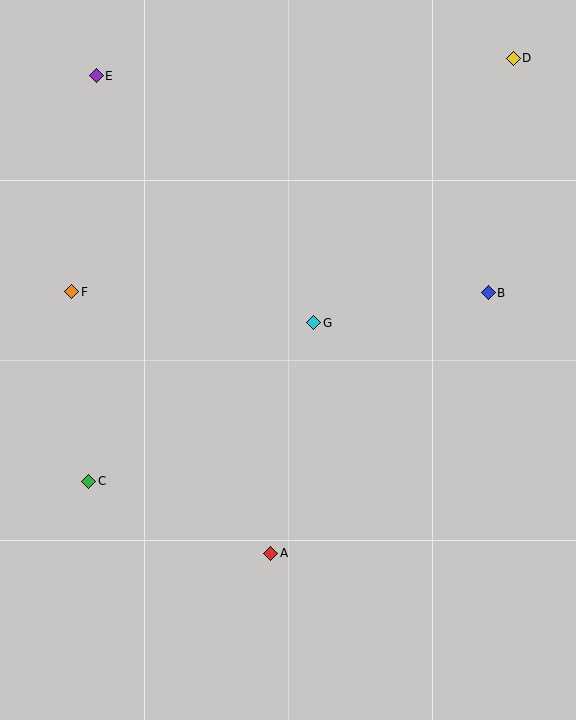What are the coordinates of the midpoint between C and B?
The midpoint between C and B is at (289, 387).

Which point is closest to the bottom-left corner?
Point C is closest to the bottom-left corner.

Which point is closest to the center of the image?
Point G at (314, 323) is closest to the center.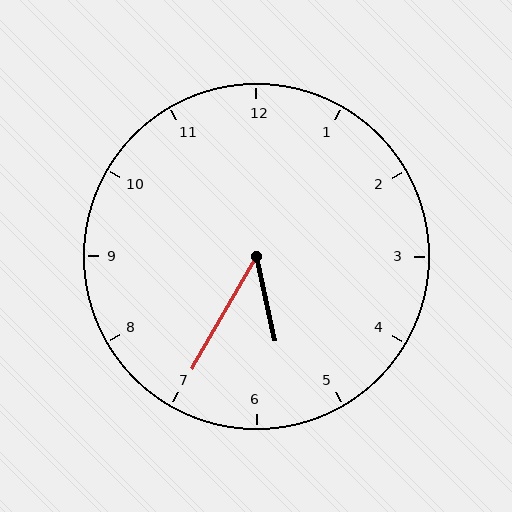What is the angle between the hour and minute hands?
Approximately 42 degrees.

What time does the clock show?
5:35.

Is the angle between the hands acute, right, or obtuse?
It is acute.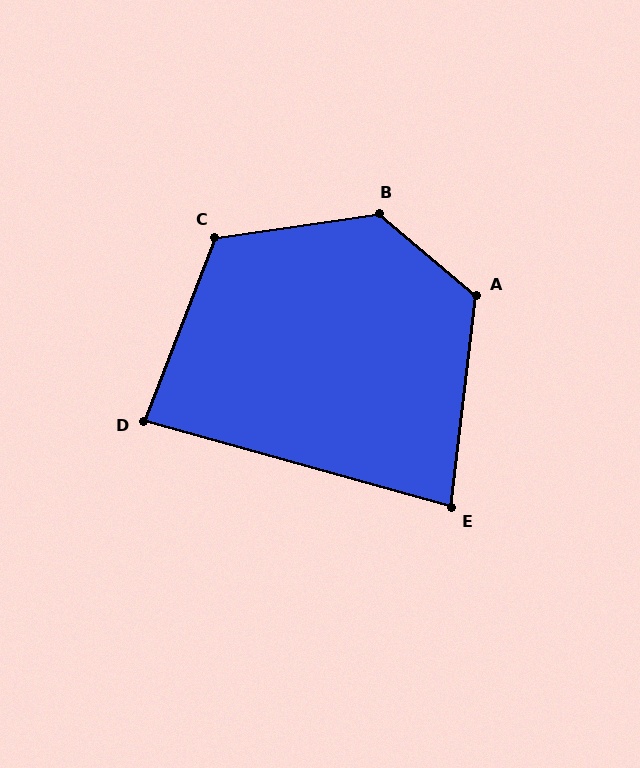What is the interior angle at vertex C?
Approximately 119 degrees (obtuse).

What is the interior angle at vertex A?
Approximately 123 degrees (obtuse).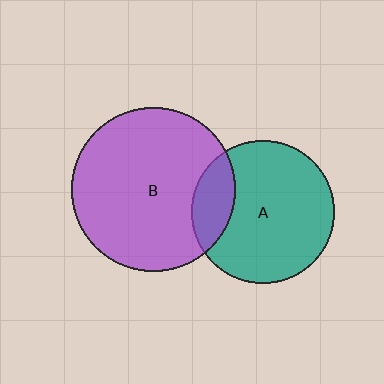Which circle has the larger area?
Circle B (purple).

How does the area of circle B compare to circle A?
Approximately 1.3 times.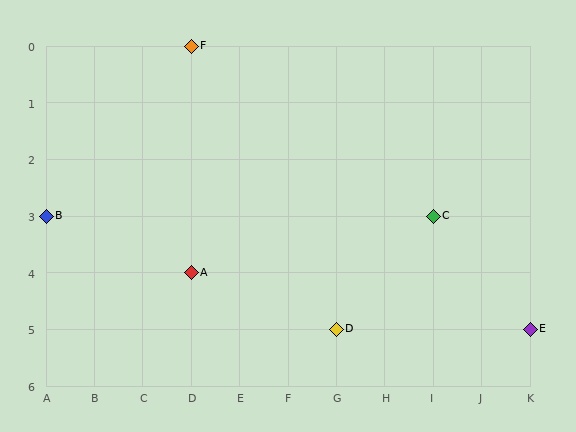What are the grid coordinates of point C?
Point C is at grid coordinates (I, 3).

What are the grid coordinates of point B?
Point B is at grid coordinates (A, 3).